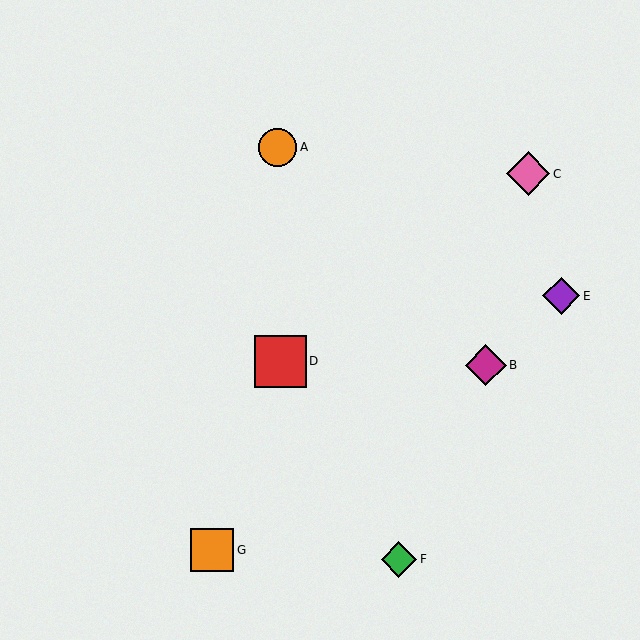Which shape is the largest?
The red square (labeled D) is the largest.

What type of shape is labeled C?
Shape C is a pink diamond.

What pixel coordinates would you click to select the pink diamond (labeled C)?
Click at (528, 174) to select the pink diamond C.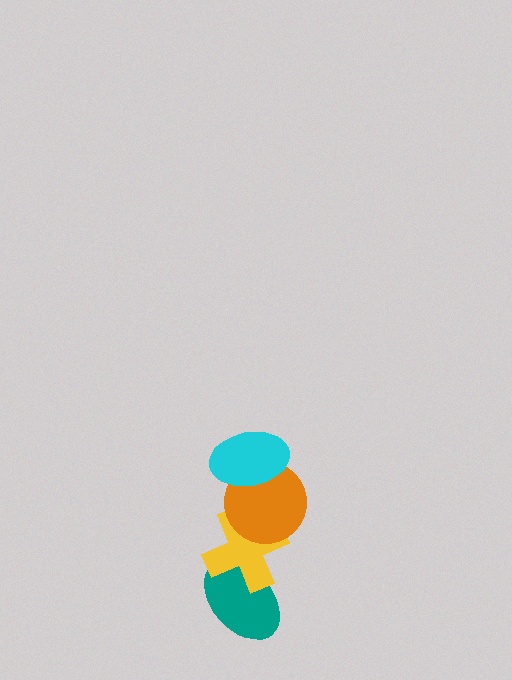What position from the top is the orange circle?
The orange circle is 2nd from the top.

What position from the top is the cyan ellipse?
The cyan ellipse is 1st from the top.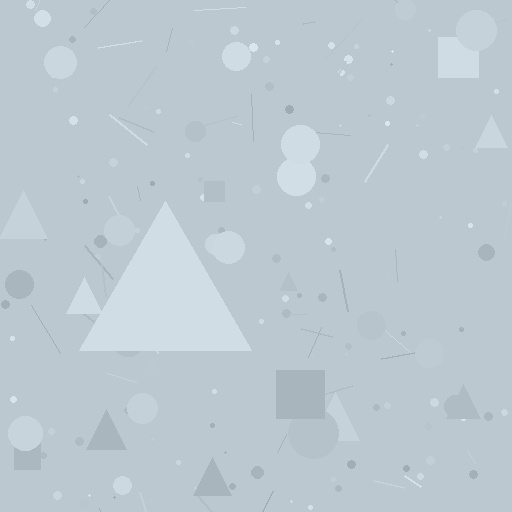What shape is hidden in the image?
A triangle is hidden in the image.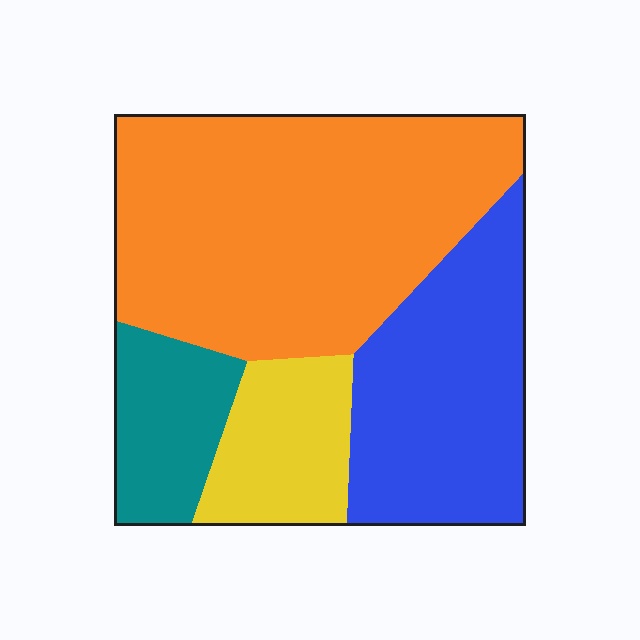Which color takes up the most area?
Orange, at roughly 50%.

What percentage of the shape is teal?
Teal covers around 10% of the shape.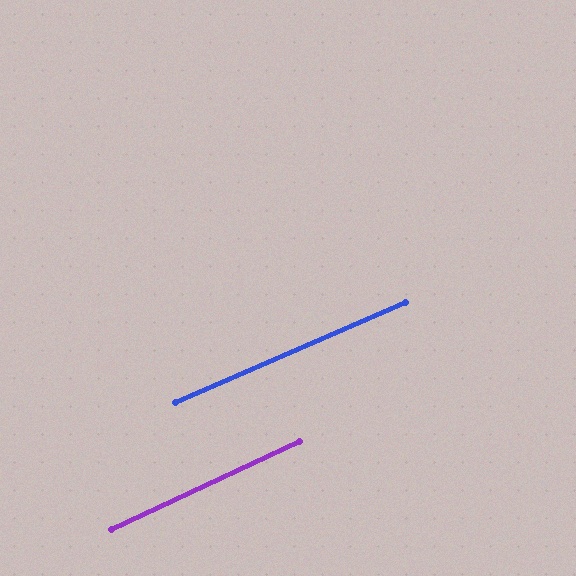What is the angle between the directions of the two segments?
Approximately 2 degrees.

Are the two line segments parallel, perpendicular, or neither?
Parallel — their directions differ by only 1.6°.